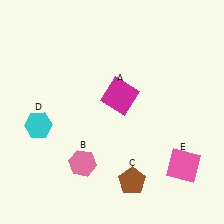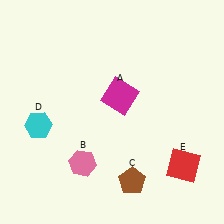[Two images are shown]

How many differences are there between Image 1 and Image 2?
There is 1 difference between the two images.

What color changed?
The square (E) changed from pink in Image 1 to red in Image 2.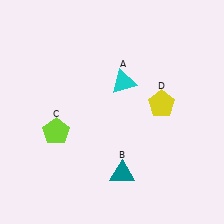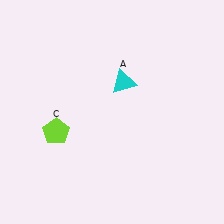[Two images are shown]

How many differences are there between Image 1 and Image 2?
There are 2 differences between the two images.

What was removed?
The yellow pentagon (D), the teal triangle (B) were removed in Image 2.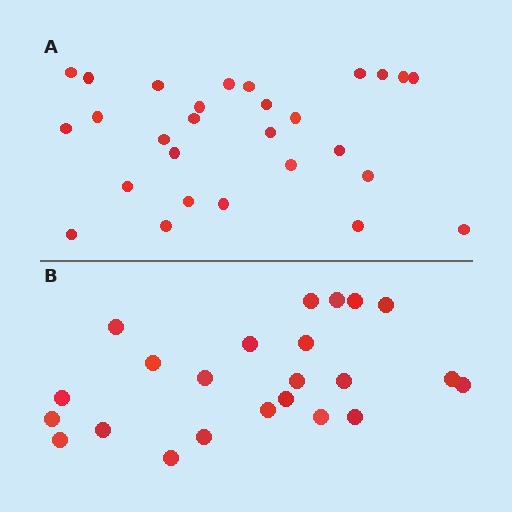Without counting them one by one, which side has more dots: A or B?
Region A (the top region) has more dots.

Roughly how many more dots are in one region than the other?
Region A has about 5 more dots than region B.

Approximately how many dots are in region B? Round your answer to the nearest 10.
About 20 dots. (The exact count is 23, which rounds to 20.)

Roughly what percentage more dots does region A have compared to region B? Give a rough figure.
About 20% more.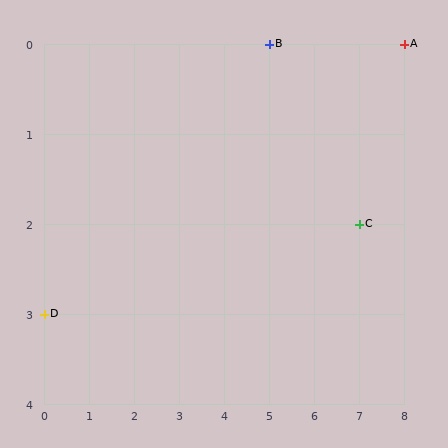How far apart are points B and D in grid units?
Points B and D are 5 columns and 3 rows apart (about 5.8 grid units diagonally).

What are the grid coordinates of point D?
Point D is at grid coordinates (0, 3).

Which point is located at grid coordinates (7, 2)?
Point C is at (7, 2).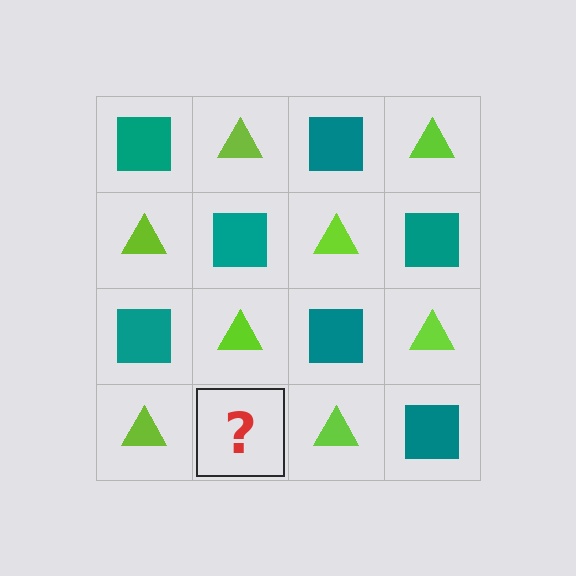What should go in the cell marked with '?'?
The missing cell should contain a teal square.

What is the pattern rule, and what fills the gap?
The rule is that it alternates teal square and lime triangle in a checkerboard pattern. The gap should be filled with a teal square.